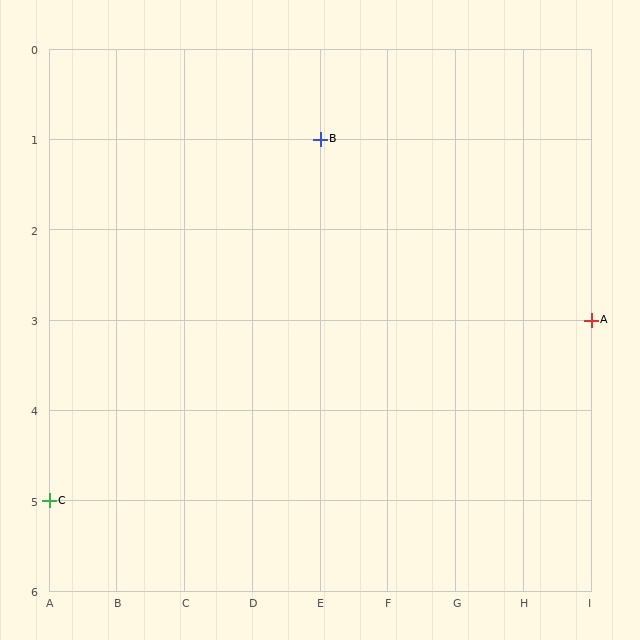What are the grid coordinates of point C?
Point C is at grid coordinates (A, 5).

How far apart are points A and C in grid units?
Points A and C are 8 columns and 2 rows apart (about 8.2 grid units diagonally).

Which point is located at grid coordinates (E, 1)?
Point B is at (E, 1).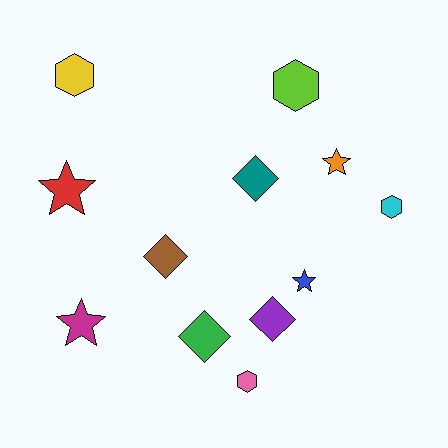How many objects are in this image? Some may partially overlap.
There are 12 objects.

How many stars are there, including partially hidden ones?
There are 4 stars.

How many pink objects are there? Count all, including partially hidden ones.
There is 1 pink object.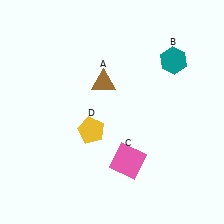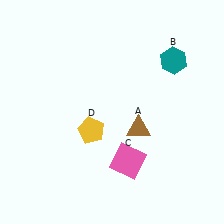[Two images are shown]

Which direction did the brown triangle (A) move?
The brown triangle (A) moved down.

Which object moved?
The brown triangle (A) moved down.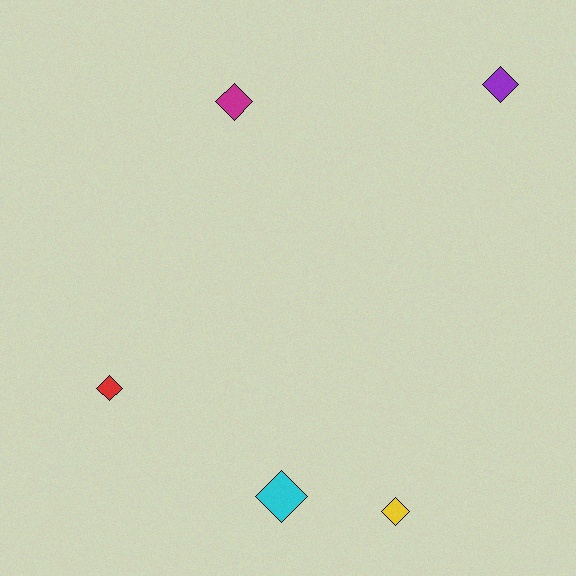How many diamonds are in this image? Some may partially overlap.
There are 5 diamonds.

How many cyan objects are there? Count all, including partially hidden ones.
There is 1 cyan object.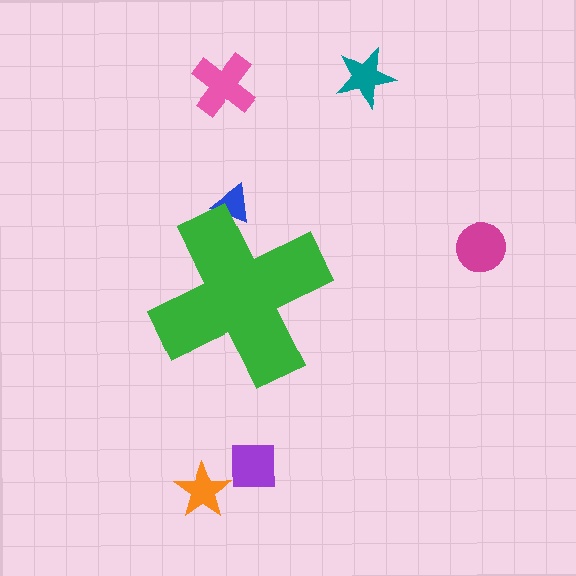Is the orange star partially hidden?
No, the orange star is fully visible.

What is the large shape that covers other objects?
A green cross.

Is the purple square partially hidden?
No, the purple square is fully visible.